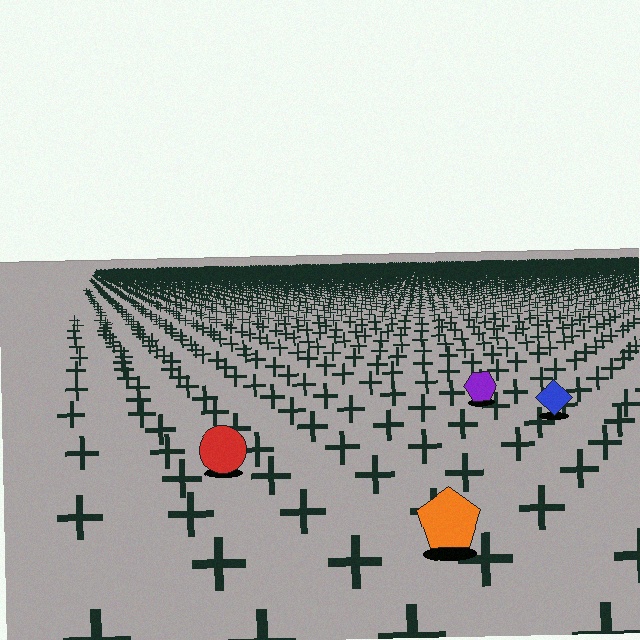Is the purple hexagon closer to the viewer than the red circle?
No. The red circle is closer — you can tell from the texture gradient: the ground texture is coarser near it.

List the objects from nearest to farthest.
From nearest to farthest: the orange pentagon, the red circle, the blue diamond, the purple hexagon.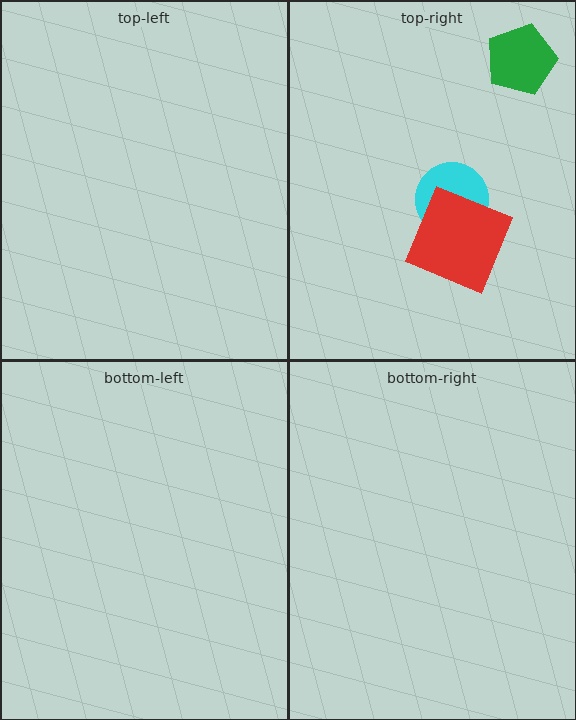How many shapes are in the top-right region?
3.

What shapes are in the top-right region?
The cyan circle, the green pentagon, the red square.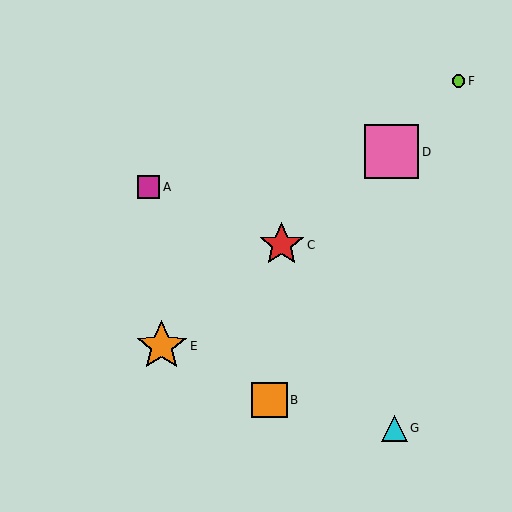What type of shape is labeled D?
Shape D is a pink square.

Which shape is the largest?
The pink square (labeled D) is the largest.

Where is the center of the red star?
The center of the red star is at (282, 245).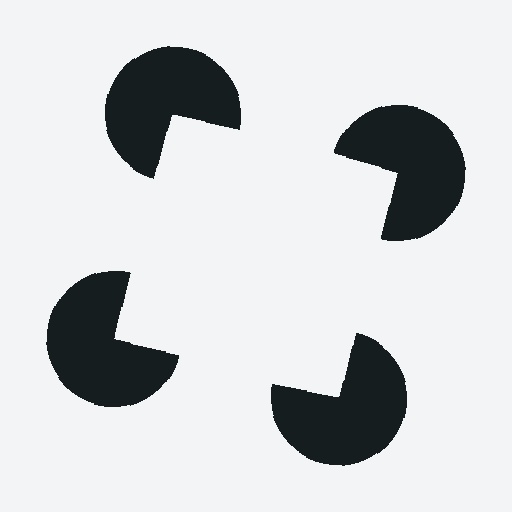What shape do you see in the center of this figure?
An illusory square — its edges are inferred from the aligned wedge cuts in the pac-man discs, not physically drawn.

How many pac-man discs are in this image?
There are 4 — one at each vertex of the illusory square.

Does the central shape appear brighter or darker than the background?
It typically appears slightly brighter than the background, even though no actual brightness change is drawn.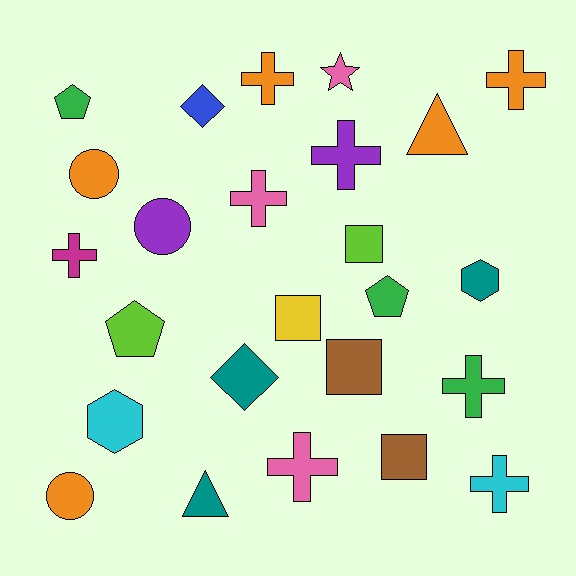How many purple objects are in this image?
There are 2 purple objects.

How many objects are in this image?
There are 25 objects.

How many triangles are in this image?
There are 2 triangles.